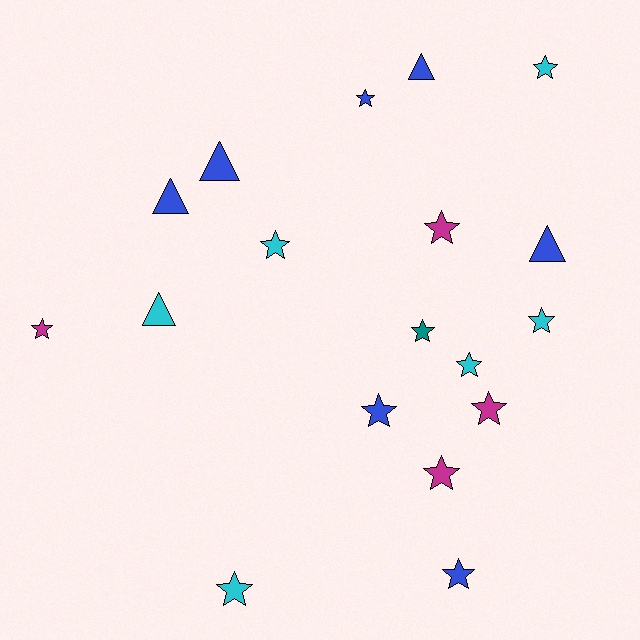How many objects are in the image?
There are 18 objects.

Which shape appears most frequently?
Star, with 13 objects.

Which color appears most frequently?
Blue, with 7 objects.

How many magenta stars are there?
There are 4 magenta stars.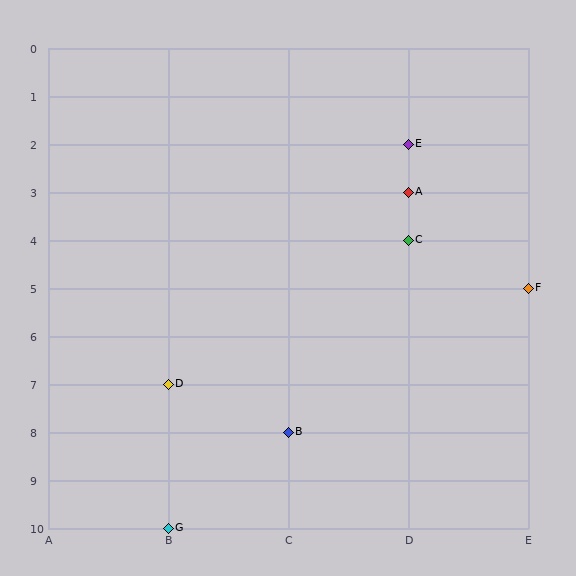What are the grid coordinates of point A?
Point A is at grid coordinates (D, 3).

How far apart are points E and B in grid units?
Points E and B are 1 column and 6 rows apart (about 6.1 grid units diagonally).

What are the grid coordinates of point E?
Point E is at grid coordinates (D, 2).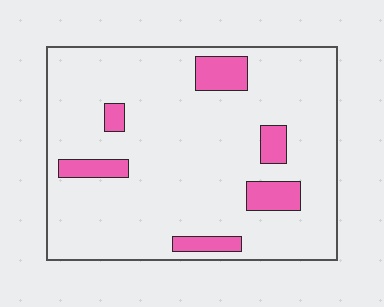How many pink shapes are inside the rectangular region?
6.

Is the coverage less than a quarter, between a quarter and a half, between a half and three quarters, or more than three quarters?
Less than a quarter.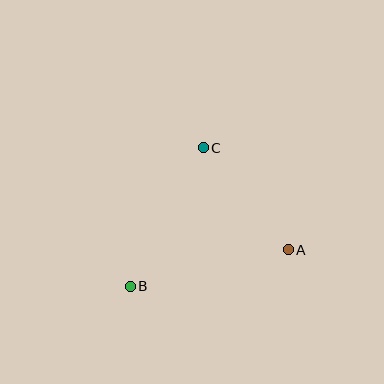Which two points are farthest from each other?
Points A and B are farthest from each other.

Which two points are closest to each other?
Points A and C are closest to each other.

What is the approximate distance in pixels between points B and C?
The distance between B and C is approximately 156 pixels.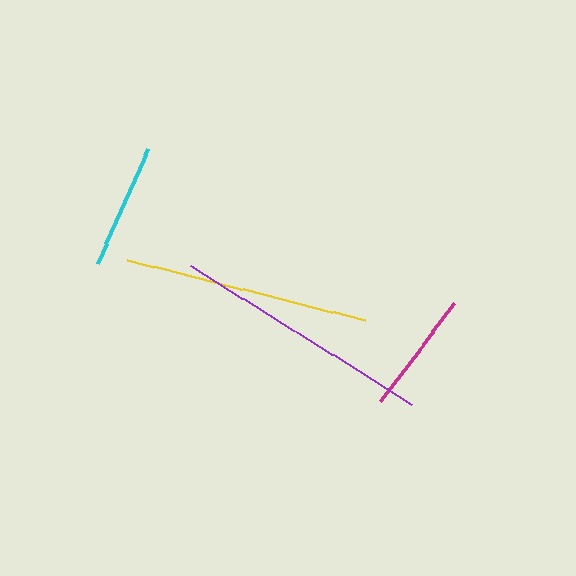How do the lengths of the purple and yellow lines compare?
The purple and yellow lines are approximately the same length.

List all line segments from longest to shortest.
From longest to shortest: purple, yellow, cyan, magenta.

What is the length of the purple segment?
The purple segment is approximately 261 pixels long.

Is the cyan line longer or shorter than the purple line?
The purple line is longer than the cyan line.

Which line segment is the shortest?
The magenta line is the shortest at approximately 122 pixels.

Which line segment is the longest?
The purple line is the longest at approximately 261 pixels.